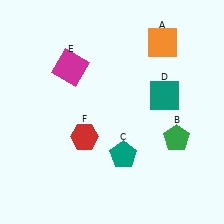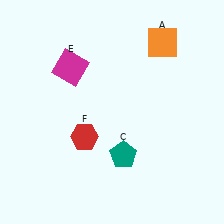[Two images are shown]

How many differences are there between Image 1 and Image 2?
There are 2 differences between the two images.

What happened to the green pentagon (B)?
The green pentagon (B) was removed in Image 2. It was in the bottom-right area of Image 1.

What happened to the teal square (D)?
The teal square (D) was removed in Image 2. It was in the top-right area of Image 1.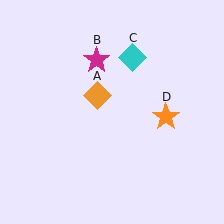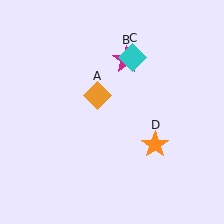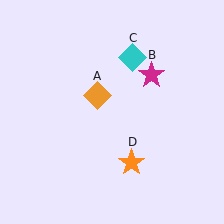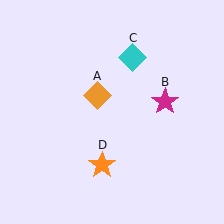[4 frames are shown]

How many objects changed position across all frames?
2 objects changed position: magenta star (object B), orange star (object D).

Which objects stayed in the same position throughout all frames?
Orange diamond (object A) and cyan diamond (object C) remained stationary.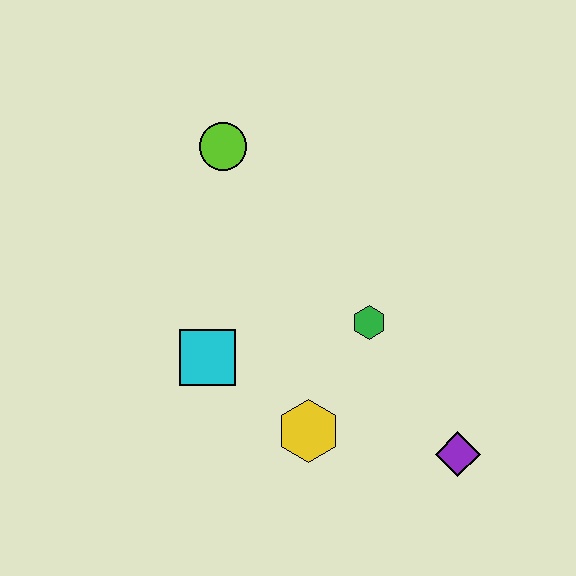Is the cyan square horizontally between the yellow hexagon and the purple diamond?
No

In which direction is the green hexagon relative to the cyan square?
The green hexagon is to the right of the cyan square.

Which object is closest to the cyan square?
The yellow hexagon is closest to the cyan square.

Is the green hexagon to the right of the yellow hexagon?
Yes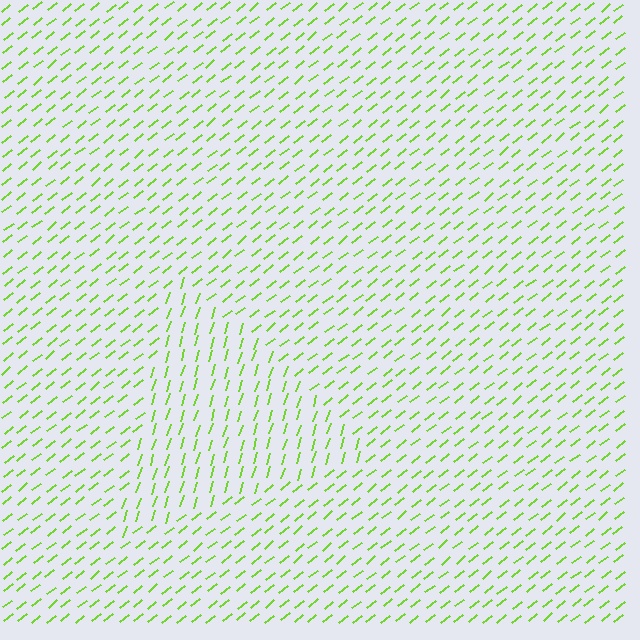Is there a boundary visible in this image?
Yes, there is a texture boundary formed by a change in line orientation.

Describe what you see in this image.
The image is filled with small lime line segments. A triangle region in the image has lines oriented differently from the surrounding lines, creating a visible texture boundary.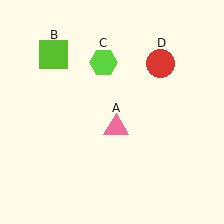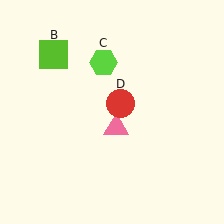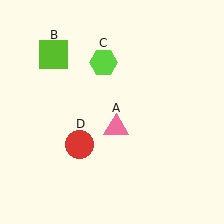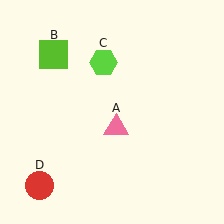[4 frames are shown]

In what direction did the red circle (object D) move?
The red circle (object D) moved down and to the left.